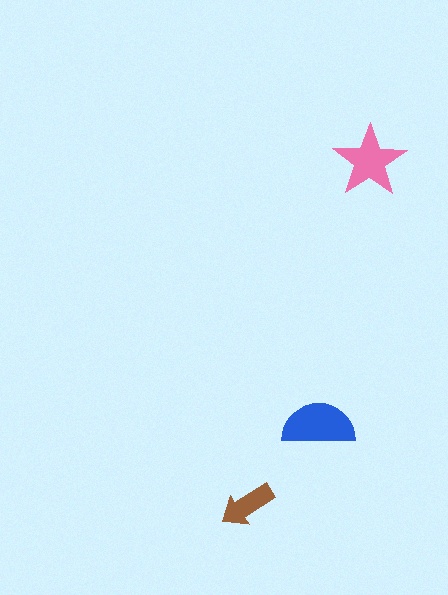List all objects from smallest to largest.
The brown arrow, the pink star, the blue semicircle.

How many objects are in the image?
There are 3 objects in the image.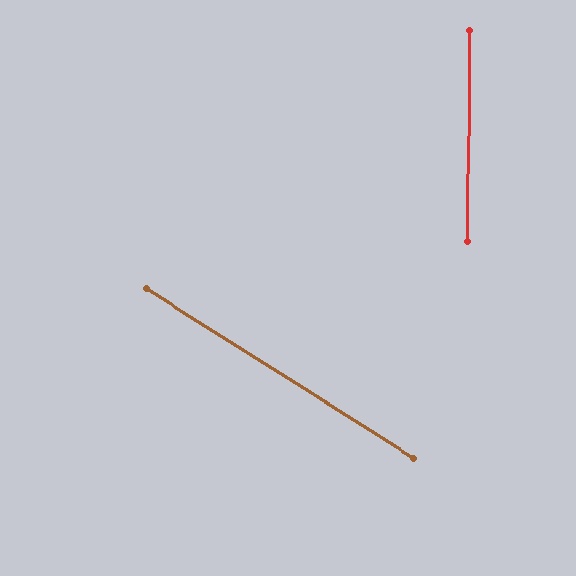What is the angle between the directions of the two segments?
Approximately 58 degrees.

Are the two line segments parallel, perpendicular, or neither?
Neither parallel nor perpendicular — they differ by about 58°.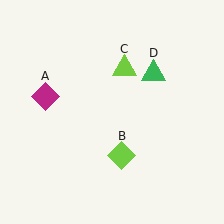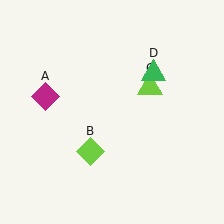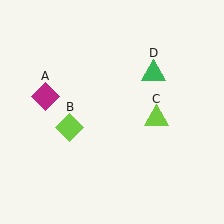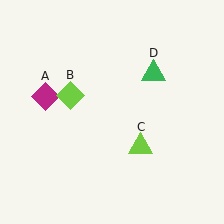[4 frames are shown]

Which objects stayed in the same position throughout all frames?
Magenta diamond (object A) and green triangle (object D) remained stationary.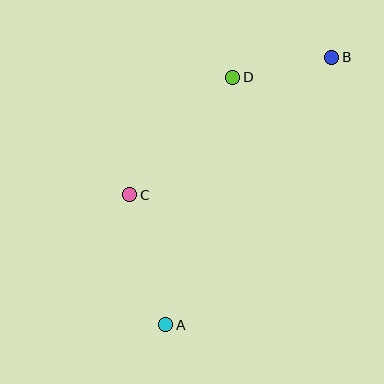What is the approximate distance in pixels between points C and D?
The distance between C and D is approximately 156 pixels.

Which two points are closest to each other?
Points B and D are closest to each other.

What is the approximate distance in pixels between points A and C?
The distance between A and C is approximately 135 pixels.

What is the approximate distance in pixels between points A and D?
The distance between A and D is approximately 257 pixels.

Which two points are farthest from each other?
Points A and B are farthest from each other.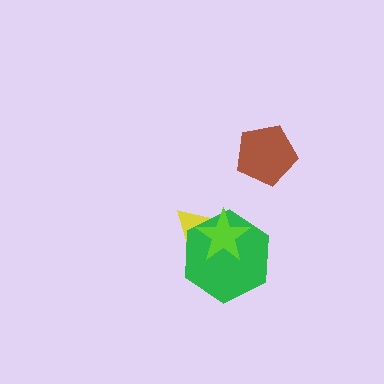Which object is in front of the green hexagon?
The lime star is in front of the green hexagon.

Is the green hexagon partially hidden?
Yes, it is partially covered by another shape.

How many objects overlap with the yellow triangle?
2 objects overlap with the yellow triangle.